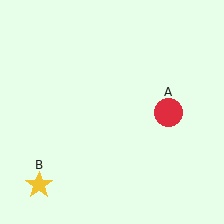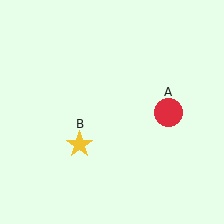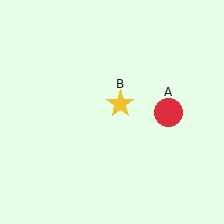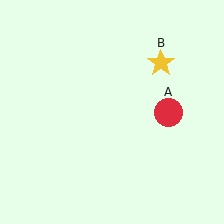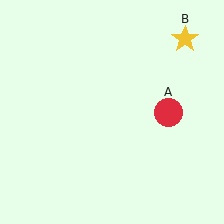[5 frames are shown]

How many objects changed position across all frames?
1 object changed position: yellow star (object B).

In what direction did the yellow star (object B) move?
The yellow star (object B) moved up and to the right.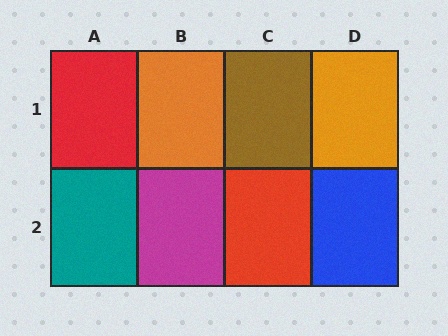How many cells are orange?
2 cells are orange.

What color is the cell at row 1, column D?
Orange.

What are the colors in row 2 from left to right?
Teal, magenta, red, blue.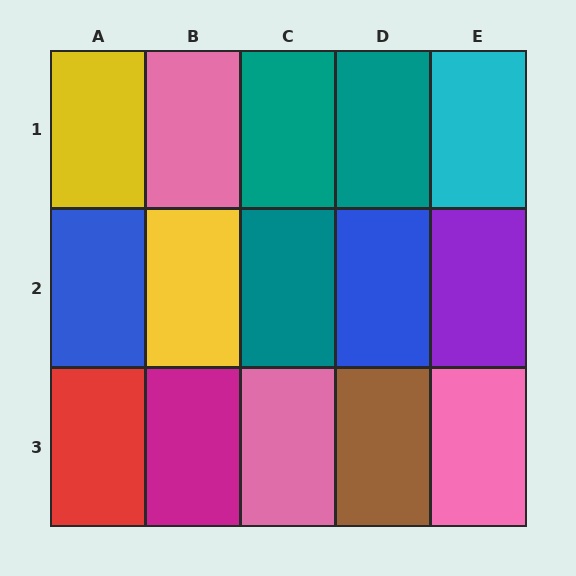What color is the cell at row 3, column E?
Pink.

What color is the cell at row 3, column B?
Magenta.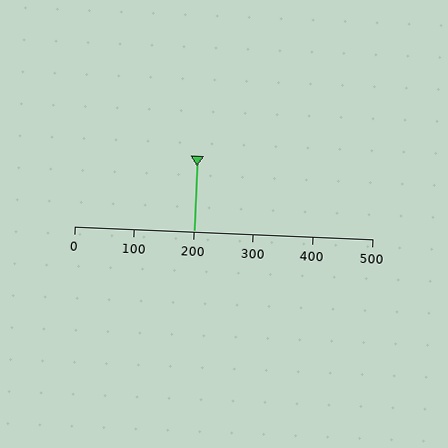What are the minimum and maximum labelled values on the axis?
The axis runs from 0 to 500.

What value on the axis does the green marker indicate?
The marker indicates approximately 200.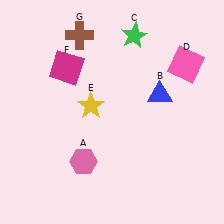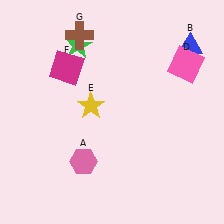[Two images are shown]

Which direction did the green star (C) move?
The green star (C) moved left.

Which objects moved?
The objects that moved are: the blue triangle (B), the green star (C).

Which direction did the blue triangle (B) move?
The blue triangle (B) moved up.